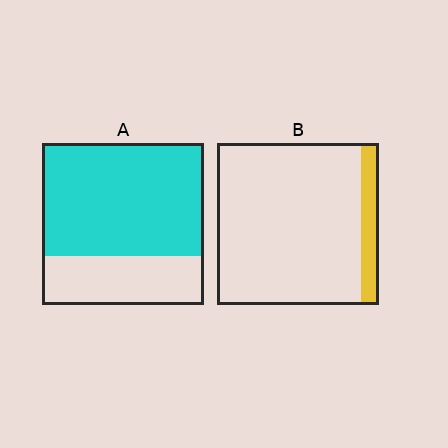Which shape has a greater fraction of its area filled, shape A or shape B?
Shape A.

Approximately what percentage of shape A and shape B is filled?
A is approximately 70% and B is approximately 10%.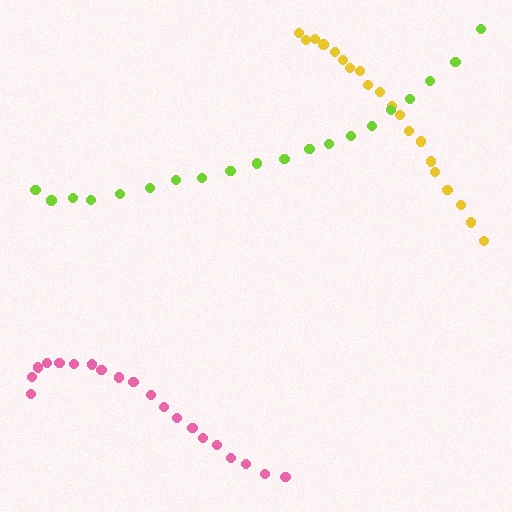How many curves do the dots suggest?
There are 3 distinct paths.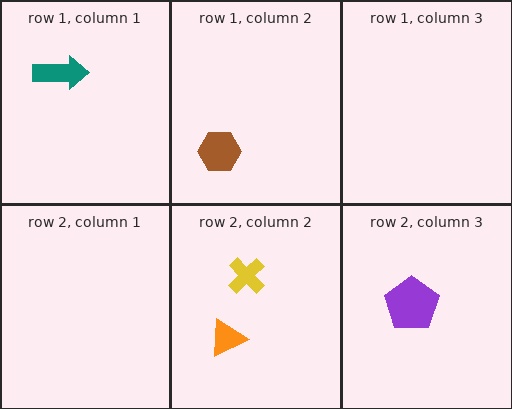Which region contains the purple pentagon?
The row 2, column 3 region.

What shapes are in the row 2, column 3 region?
The purple pentagon.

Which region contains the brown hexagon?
The row 1, column 2 region.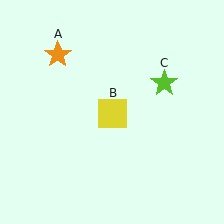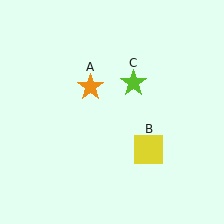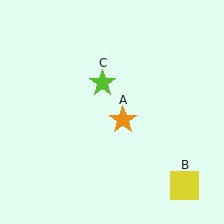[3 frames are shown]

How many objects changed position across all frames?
3 objects changed position: orange star (object A), yellow square (object B), lime star (object C).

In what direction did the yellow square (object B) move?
The yellow square (object B) moved down and to the right.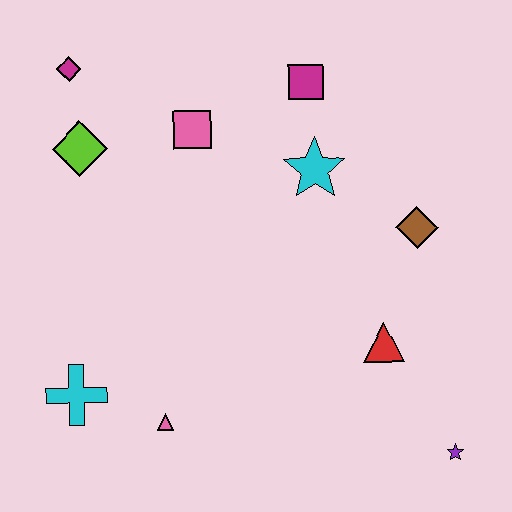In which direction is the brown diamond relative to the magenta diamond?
The brown diamond is to the right of the magenta diamond.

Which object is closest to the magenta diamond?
The lime diamond is closest to the magenta diamond.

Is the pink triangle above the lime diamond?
No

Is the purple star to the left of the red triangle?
No